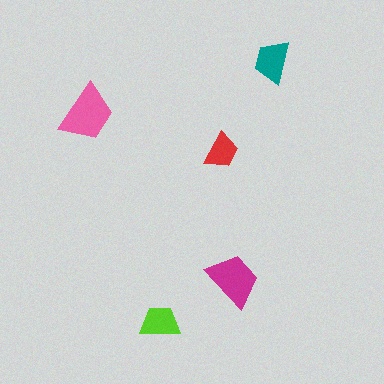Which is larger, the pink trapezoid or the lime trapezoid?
The pink one.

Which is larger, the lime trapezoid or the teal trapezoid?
The teal one.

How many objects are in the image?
There are 5 objects in the image.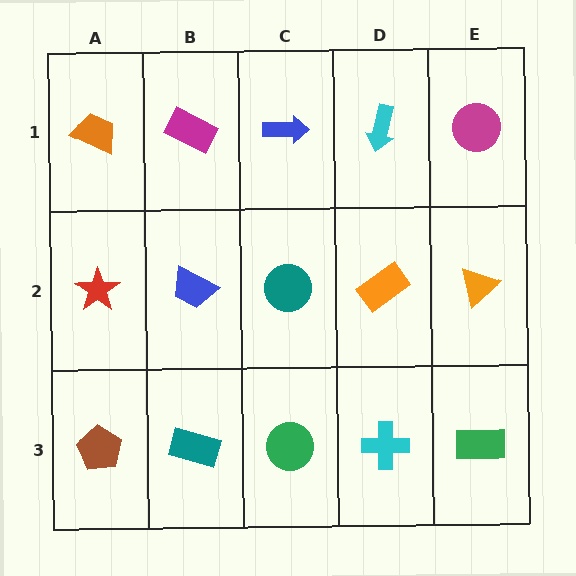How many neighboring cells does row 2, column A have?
3.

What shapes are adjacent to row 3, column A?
A red star (row 2, column A), a teal rectangle (row 3, column B).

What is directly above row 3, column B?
A blue trapezoid.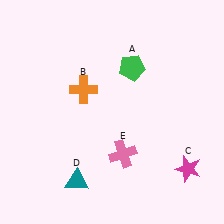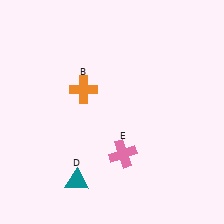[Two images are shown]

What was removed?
The magenta star (C), the green pentagon (A) were removed in Image 2.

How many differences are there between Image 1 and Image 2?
There are 2 differences between the two images.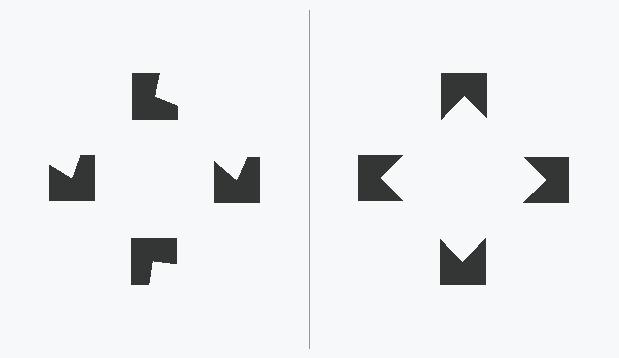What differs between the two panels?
The notched squares are positioned identically on both sides; only the wedge orientations differ. On the right they align to a square; on the left they are misaligned.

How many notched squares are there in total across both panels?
8 — 4 on each side.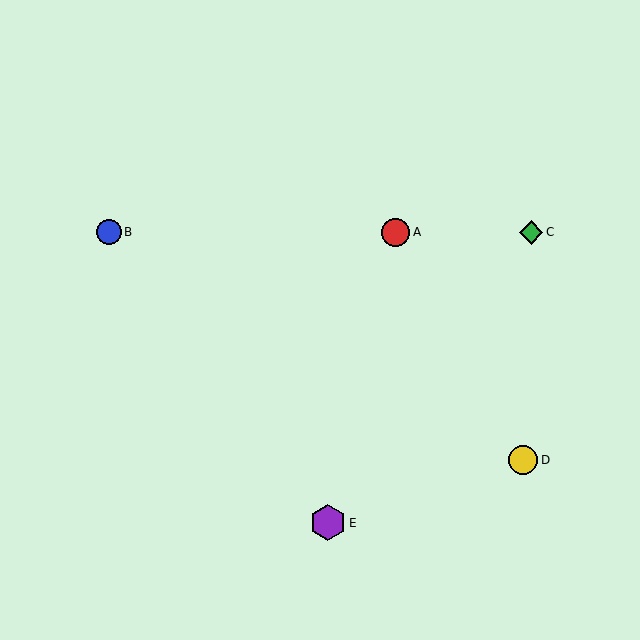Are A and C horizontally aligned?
Yes, both are at y≈232.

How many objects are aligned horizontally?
3 objects (A, B, C) are aligned horizontally.